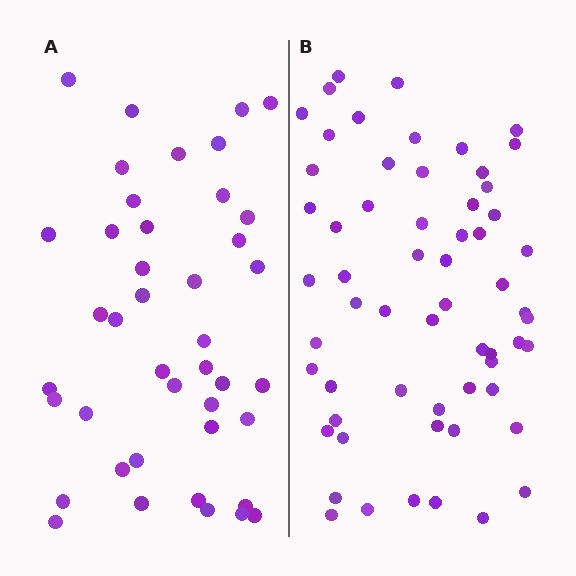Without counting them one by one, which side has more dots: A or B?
Region B (the right region) has more dots.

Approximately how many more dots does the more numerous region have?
Region B has approximately 20 more dots than region A.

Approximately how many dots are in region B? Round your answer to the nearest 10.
About 60 dots.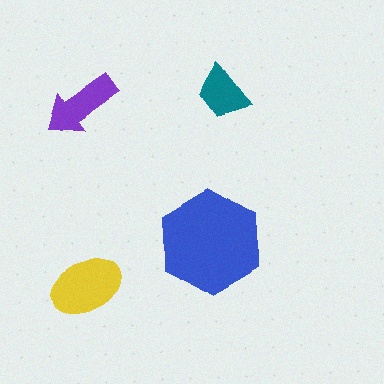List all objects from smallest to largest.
The teal trapezoid, the purple arrow, the yellow ellipse, the blue hexagon.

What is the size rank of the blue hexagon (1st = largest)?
1st.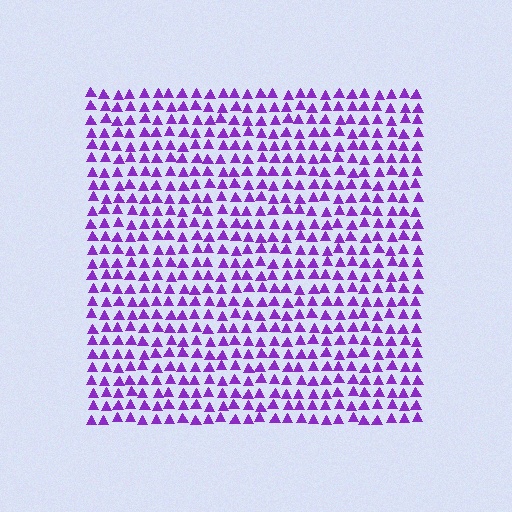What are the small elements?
The small elements are triangles.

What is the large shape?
The large shape is a square.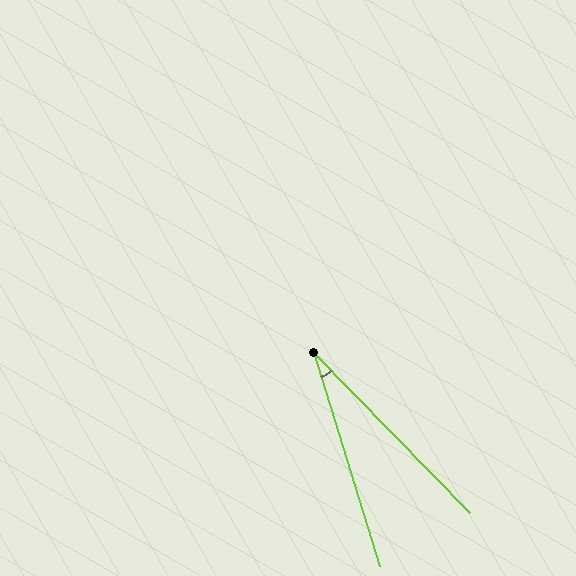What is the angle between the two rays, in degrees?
Approximately 27 degrees.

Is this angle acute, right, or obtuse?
It is acute.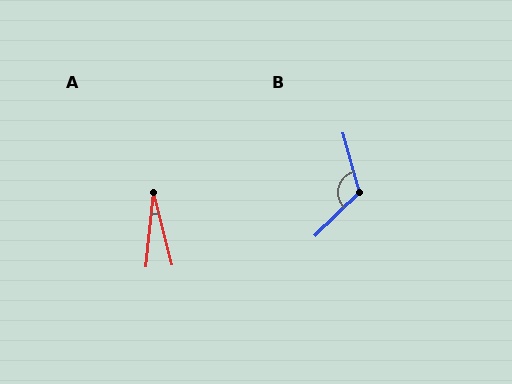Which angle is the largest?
B, at approximately 119 degrees.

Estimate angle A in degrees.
Approximately 20 degrees.